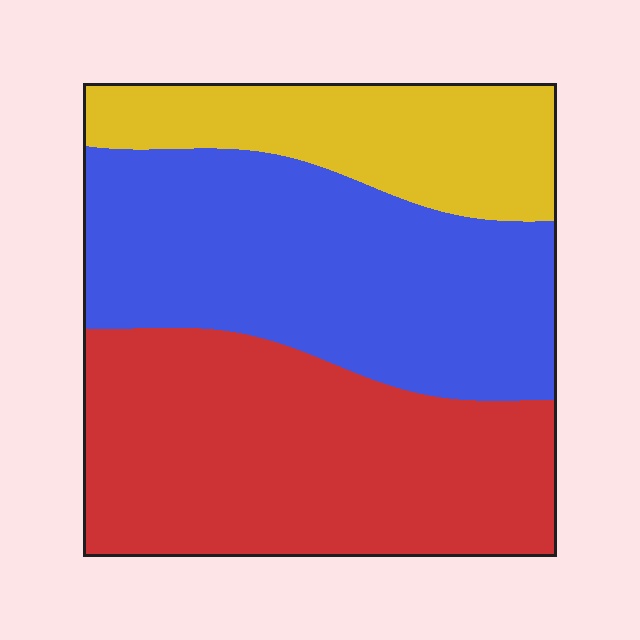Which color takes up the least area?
Yellow, at roughly 20%.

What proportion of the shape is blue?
Blue takes up about two fifths (2/5) of the shape.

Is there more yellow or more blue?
Blue.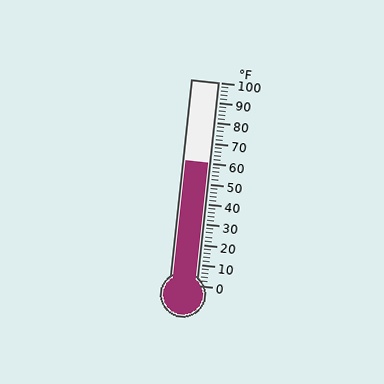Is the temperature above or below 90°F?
The temperature is below 90°F.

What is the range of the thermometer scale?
The thermometer scale ranges from 0°F to 100°F.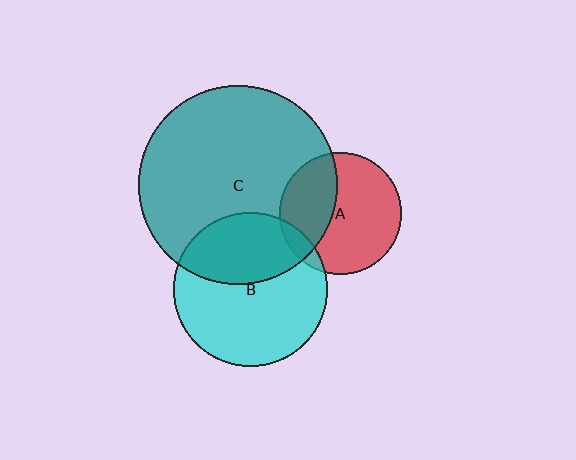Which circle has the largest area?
Circle C (teal).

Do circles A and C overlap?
Yes.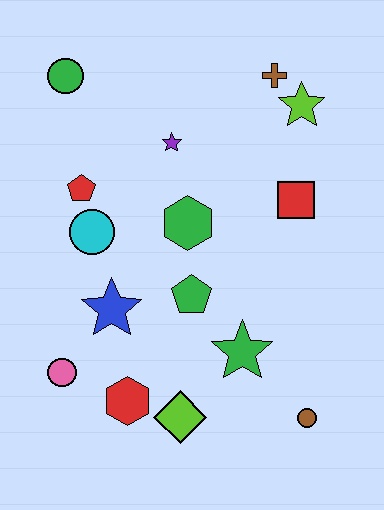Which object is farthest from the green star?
The green circle is farthest from the green star.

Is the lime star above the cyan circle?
Yes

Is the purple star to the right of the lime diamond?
No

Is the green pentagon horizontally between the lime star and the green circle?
Yes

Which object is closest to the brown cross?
The lime star is closest to the brown cross.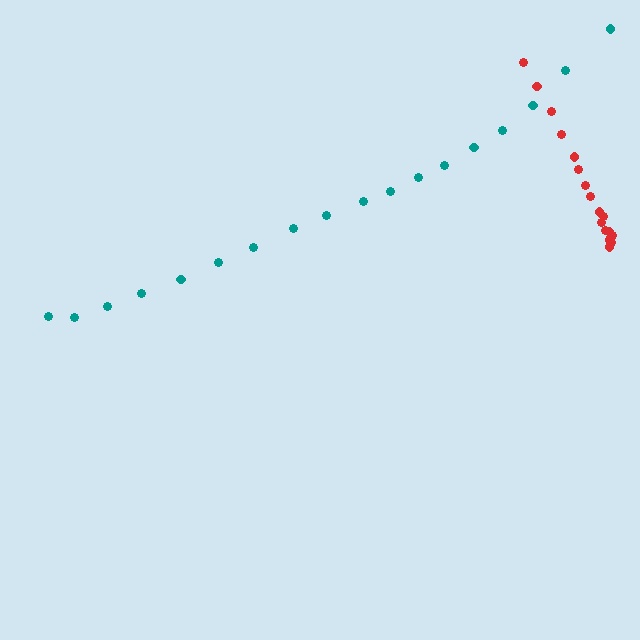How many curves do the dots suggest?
There are 2 distinct paths.